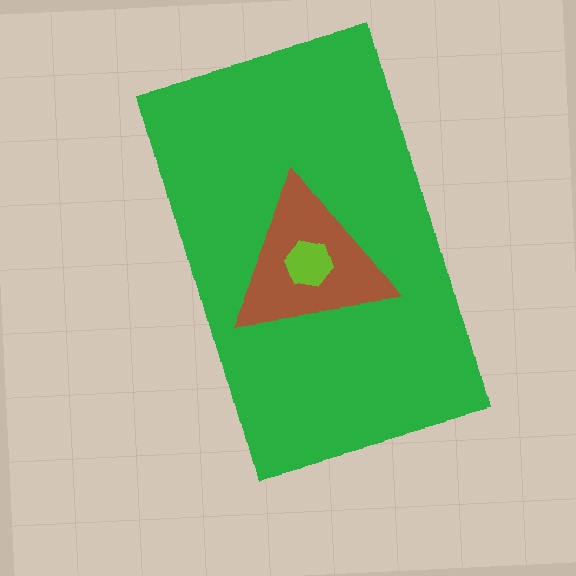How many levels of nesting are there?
3.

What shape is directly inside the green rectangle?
The brown triangle.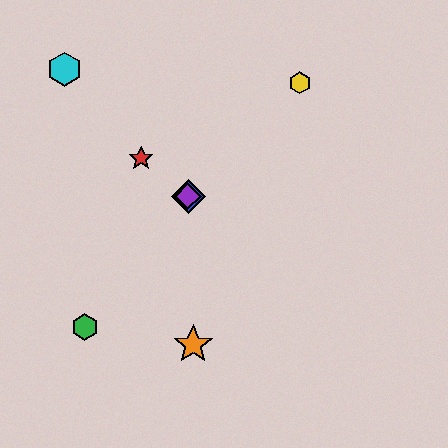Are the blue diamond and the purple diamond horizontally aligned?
Yes, both are at y≈196.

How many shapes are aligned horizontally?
2 shapes (the blue diamond, the purple diamond) are aligned horizontally.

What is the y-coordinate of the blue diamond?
The blue diamond is at y≈196.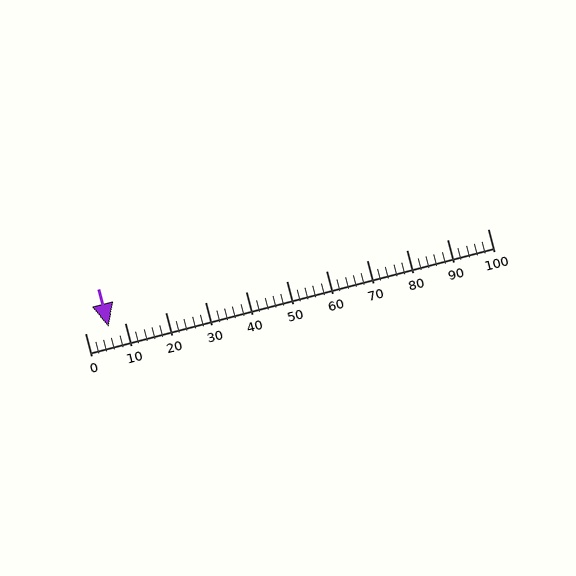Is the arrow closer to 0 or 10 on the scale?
The arrow is closer to 10.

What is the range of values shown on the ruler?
The ruler shows values from 0 to 100.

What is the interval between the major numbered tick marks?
The major tick marks are spaced 10 units apart.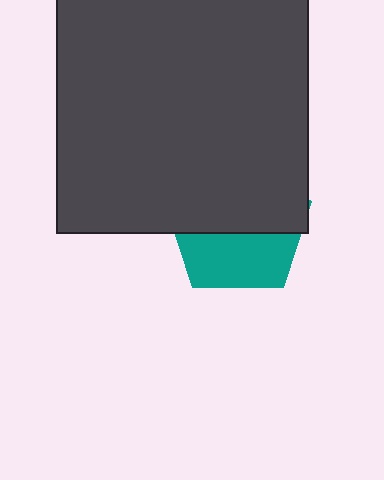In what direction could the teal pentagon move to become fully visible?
The teal pentagon could move down. That would shift it out from behind the dark gray rectangle entirely.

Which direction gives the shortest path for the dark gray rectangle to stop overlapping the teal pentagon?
Moving up gives the shortest separation.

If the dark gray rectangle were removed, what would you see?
You would see the complete teal pentagon.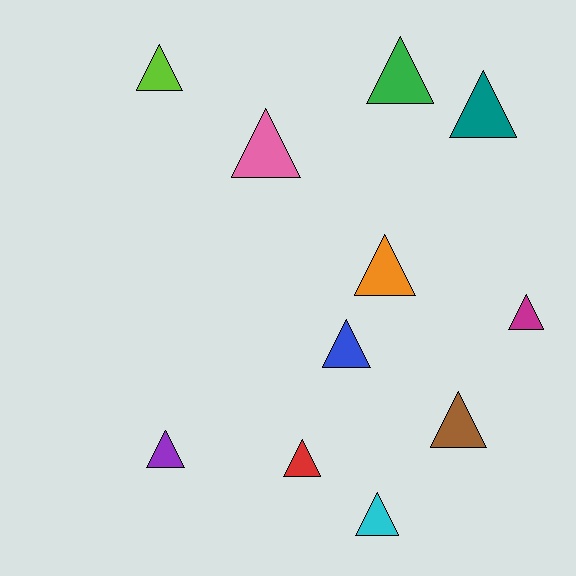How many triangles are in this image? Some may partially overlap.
There are 11 triangles.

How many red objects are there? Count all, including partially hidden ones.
There is 1 red object.